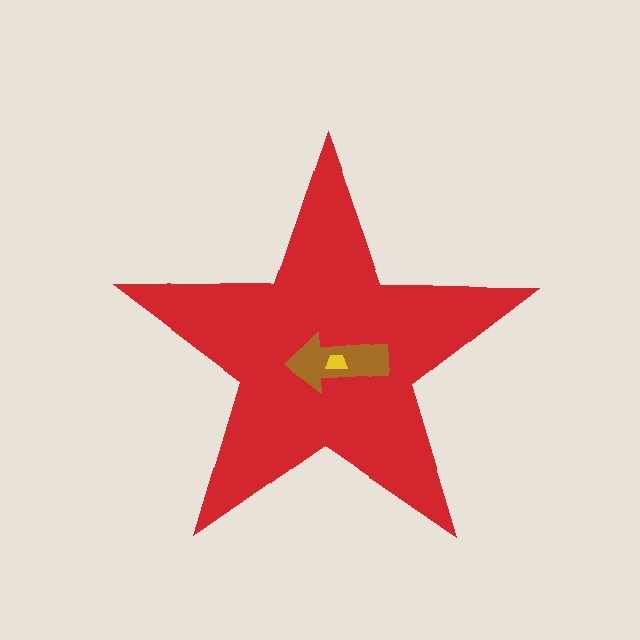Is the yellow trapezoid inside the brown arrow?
Yes.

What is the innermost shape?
The yellow trapezoid.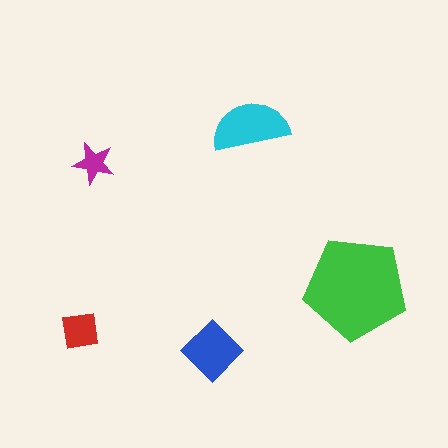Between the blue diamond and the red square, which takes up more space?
The blue diamond.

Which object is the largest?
The green pentagon.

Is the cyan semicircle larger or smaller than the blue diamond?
Larger.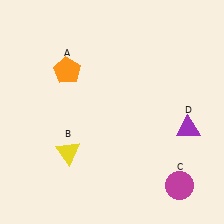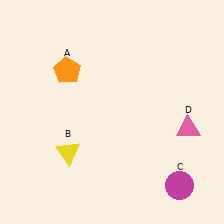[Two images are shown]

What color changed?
The triangle (D) changed from purple in Image 1 to pink in Image 2.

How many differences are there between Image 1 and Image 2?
There is 1 difference between the two images.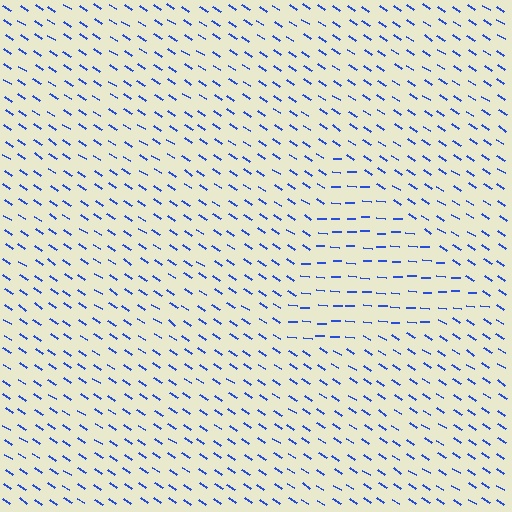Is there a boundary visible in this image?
Yes, there is a texture boundary formed by a change in line orientation.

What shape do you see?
I see a triangle.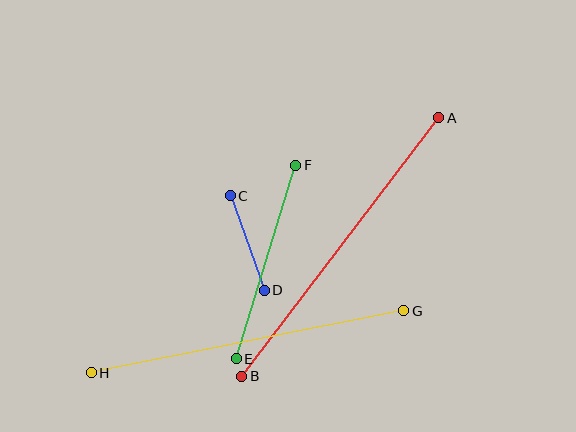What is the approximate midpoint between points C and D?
The midpoint is at approximately (247, 243) pixels.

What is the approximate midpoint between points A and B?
The midpoint is at approximately (340, 247) pixels.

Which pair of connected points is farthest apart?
Points A and B are farthest apart.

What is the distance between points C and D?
The distance is approximately 100 pixels.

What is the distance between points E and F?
The distance is approximately 202 pixels.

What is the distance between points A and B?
The distance is approximately 325 pixels.